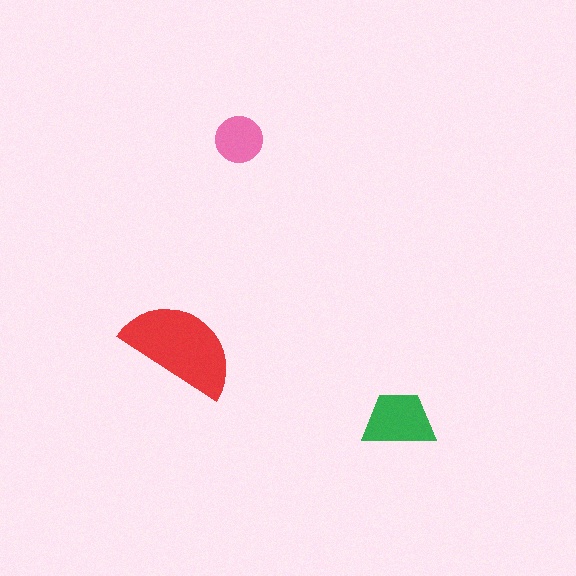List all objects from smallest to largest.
The pink circle, the green trapezoid, the red semicircle.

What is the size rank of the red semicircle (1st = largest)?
1st.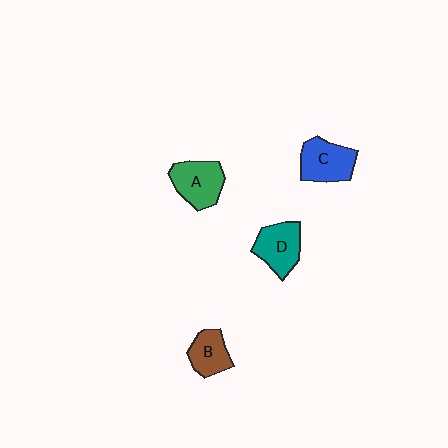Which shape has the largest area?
Shape C (blue).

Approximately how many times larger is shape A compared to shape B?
Approximately 1.3 times.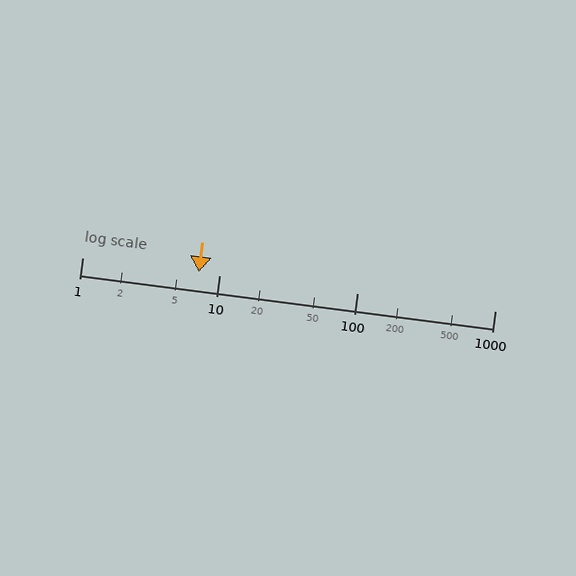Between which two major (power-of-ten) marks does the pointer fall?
The pointer is between 1 and 10.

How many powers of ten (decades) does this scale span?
The scale spans 3 decades, from 1 to 1000.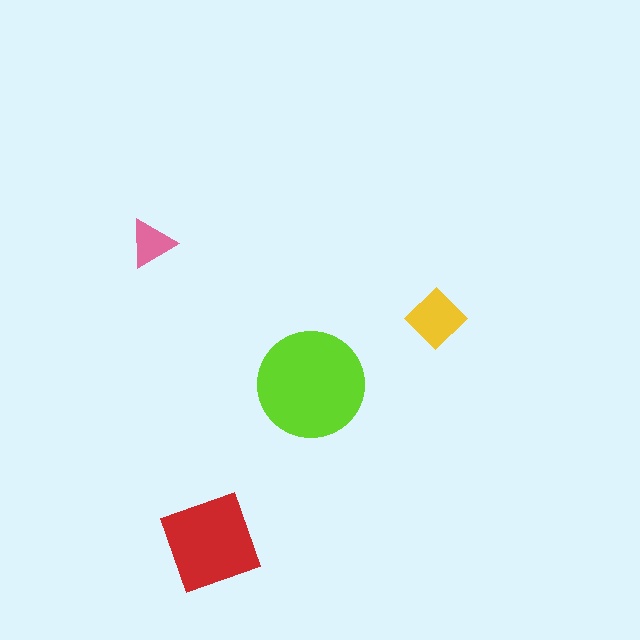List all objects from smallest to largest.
The pink triangle, the yellow diamond, the red square, the lime circle.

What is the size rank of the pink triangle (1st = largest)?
4th.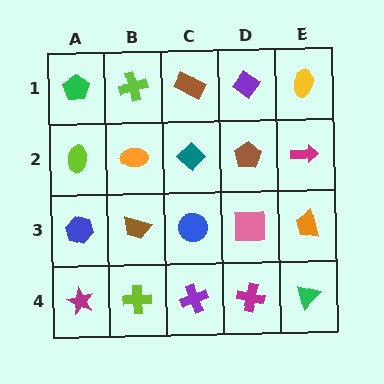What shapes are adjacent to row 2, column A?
A green pentagon (row 1, column A), a blue hexagon (row 3, column A), an orange ellipse (row 2, column B).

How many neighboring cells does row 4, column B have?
3.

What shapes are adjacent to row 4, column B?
A brown trapezoid (row 3, column B), a magenta star (row 4, column A), a purple cross (row 4, column C).